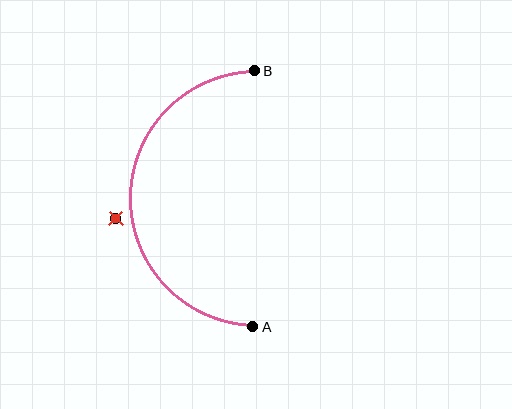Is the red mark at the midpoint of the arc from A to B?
No — the red mark does not lie on the arc at all. It sits slightly outside the curve.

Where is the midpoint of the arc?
The arc midpoint is the point on the curve farthest from the straight line joining A and B. It sits to the left of that line.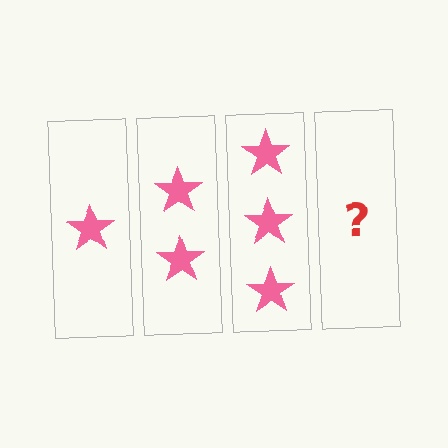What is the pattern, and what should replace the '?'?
The pattern is that each step adds one more star. The '?' should be 4 stars.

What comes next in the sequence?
The next element should be 4 stars.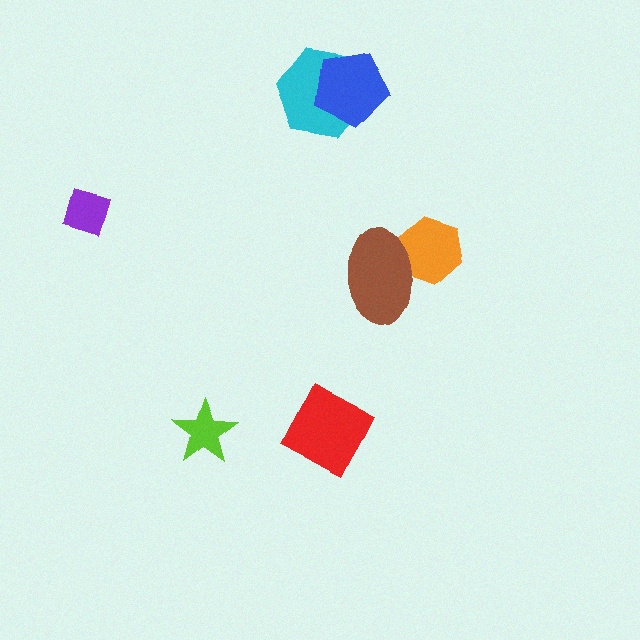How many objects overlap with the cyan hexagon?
1 object overlaps with the cyan hexagon.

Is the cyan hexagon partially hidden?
Yes, it is partially covered by another shape.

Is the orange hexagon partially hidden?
Yes, it is partially covered by another shape.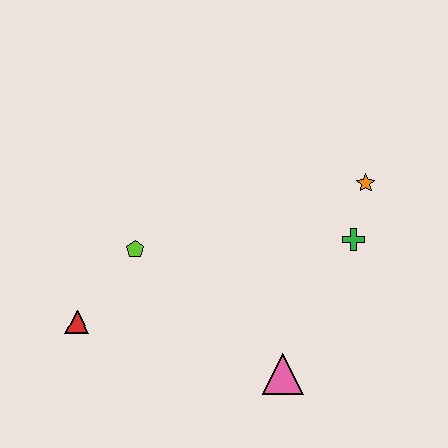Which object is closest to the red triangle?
The lime pentagon is closest to the red triangle.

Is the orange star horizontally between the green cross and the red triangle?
No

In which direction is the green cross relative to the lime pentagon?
The green cross is to the right of the lime pentagon.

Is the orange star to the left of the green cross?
No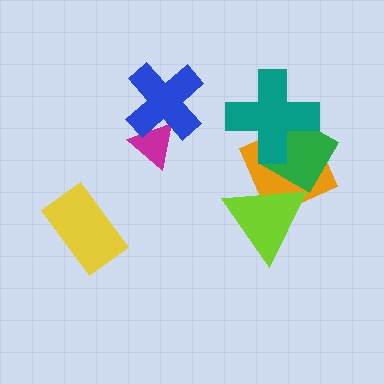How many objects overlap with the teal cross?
2 objects overlap with the teal cross.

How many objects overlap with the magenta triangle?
1 object overlaps with the magenta triangle.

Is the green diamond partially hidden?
Yes, it is partially covered by another shape.